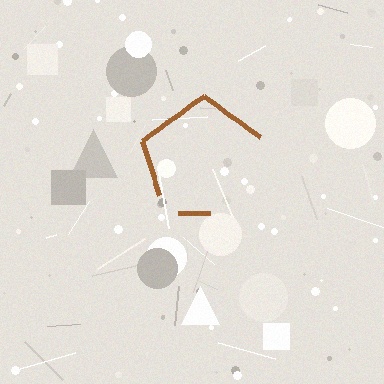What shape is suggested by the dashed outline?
The dashed outline suggests a pentagon.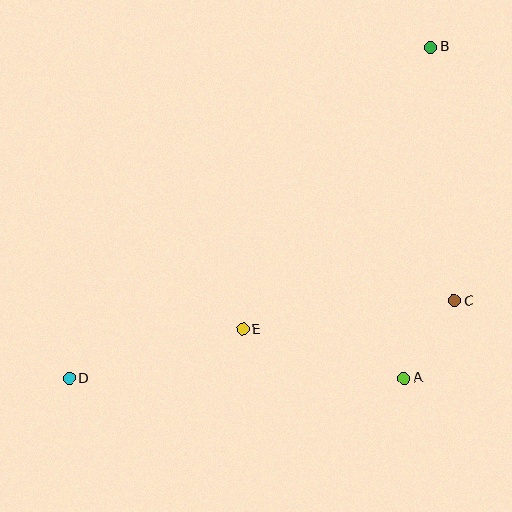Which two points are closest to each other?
Points A and C are closest to each other.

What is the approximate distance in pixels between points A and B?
The distance between A and B is approximately 332 pixels.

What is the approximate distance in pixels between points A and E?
The distance between A and E is approximately 168 pixels.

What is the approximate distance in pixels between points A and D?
The distance between A and D is approximately 334 pixels.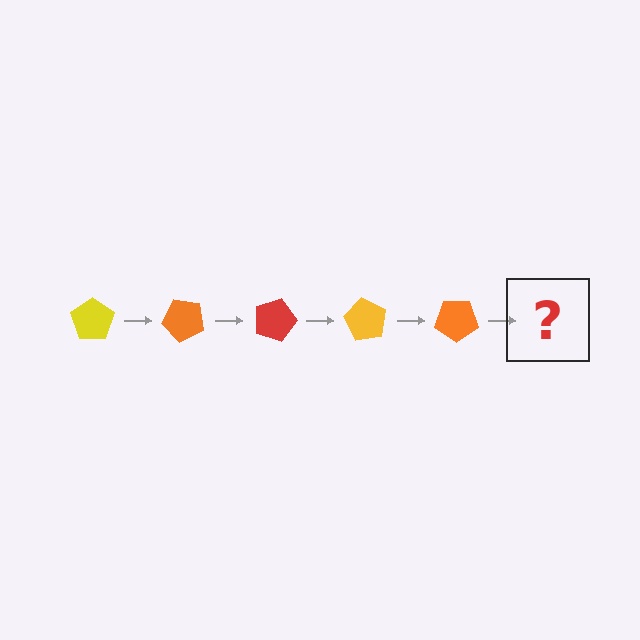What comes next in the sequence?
The next element should be a red pentagon, rotated 225 degrees from the start.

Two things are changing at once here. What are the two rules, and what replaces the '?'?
The two rules are that it rotates 45 degrees each step and the color cycles through yellow, orange, and red. The '?' should be a red pentagon, rotated 225 degrees from the start.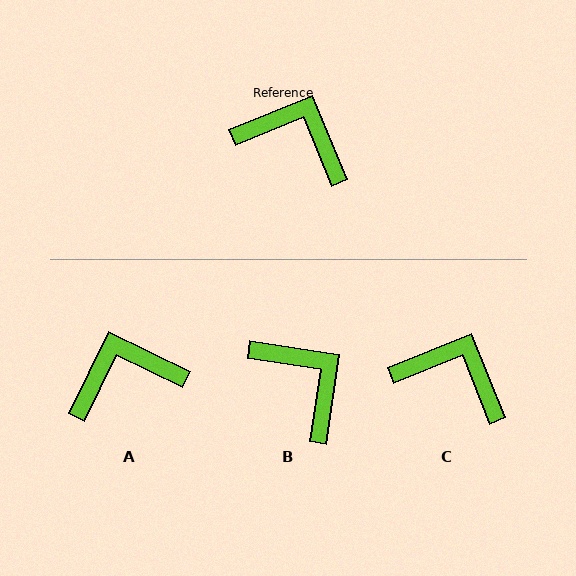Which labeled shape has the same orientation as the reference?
C.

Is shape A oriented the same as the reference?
No, it is off by about 42 degrees.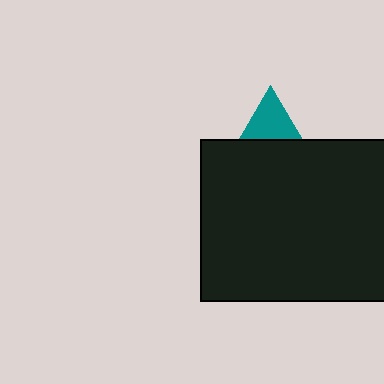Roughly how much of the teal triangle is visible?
A small part of it is visible (roughly 38%).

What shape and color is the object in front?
The object in front is a black rectangle.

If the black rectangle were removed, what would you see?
You would see the complete teal triangle.